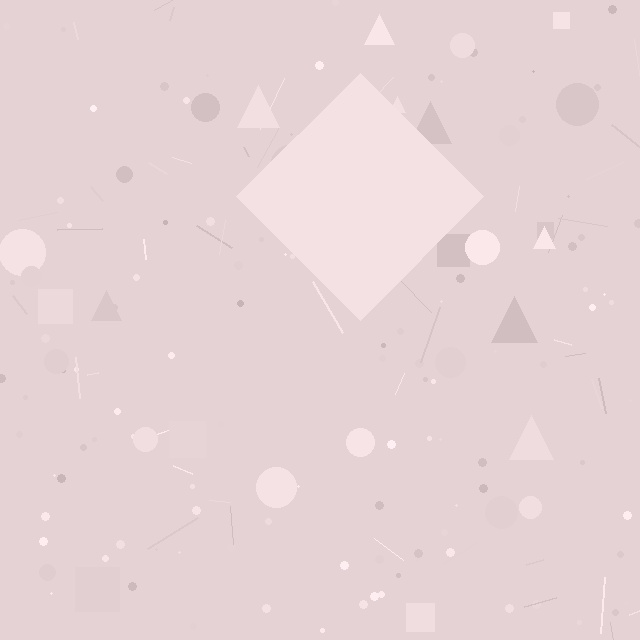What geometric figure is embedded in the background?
A diamond is embedded in the background.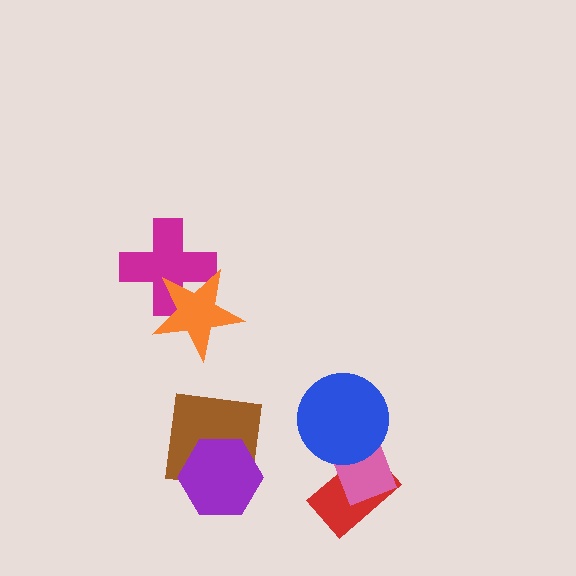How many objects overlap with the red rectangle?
2 objects overlap with the red rectangle.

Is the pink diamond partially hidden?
Yes, it is partially covered by another shape.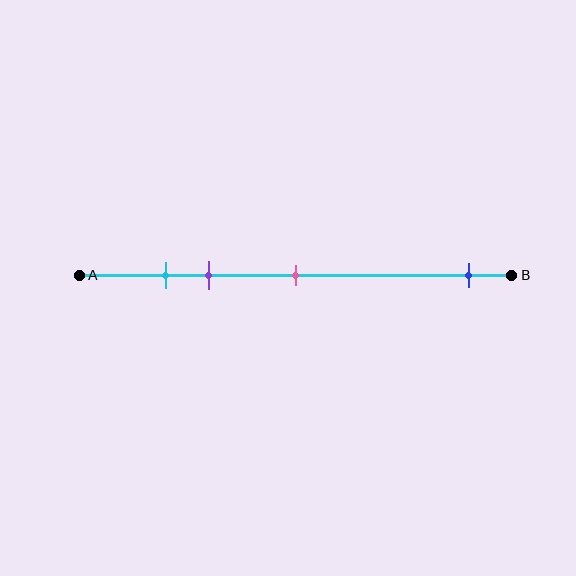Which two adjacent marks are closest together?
The cyan and purple marks are the closest adjacent pair.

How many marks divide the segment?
There are 4 marks dividing the segment.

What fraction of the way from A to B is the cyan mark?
The cyan mark is approximately 20% (0.2) of the way from A to B.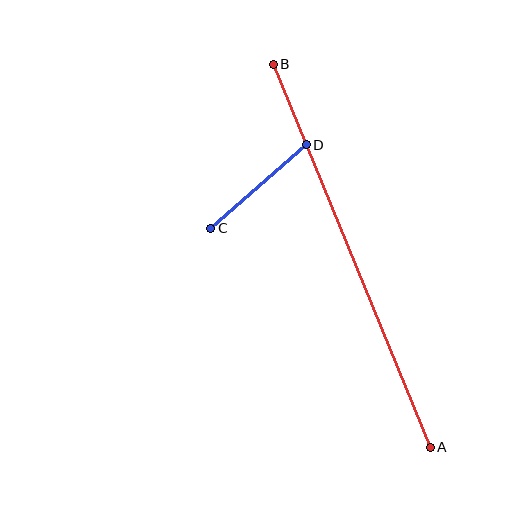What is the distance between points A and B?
The distance is approximately 414 pixels.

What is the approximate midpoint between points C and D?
The midpoint is at approximately (258, 186) pixels.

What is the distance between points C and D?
The distance is approximately 127 pixels.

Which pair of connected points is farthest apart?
Points A and B are farthest apart.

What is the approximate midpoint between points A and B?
The midpoint is at approximately (352, 256) pixels.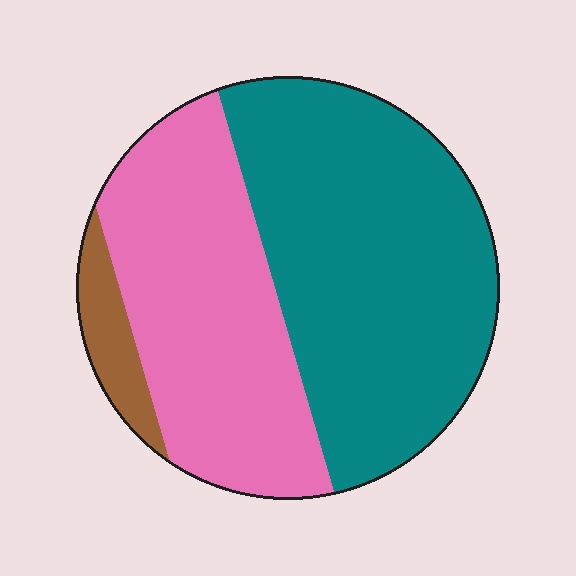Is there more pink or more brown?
Pink.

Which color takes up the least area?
Brown, at roughly 5%.